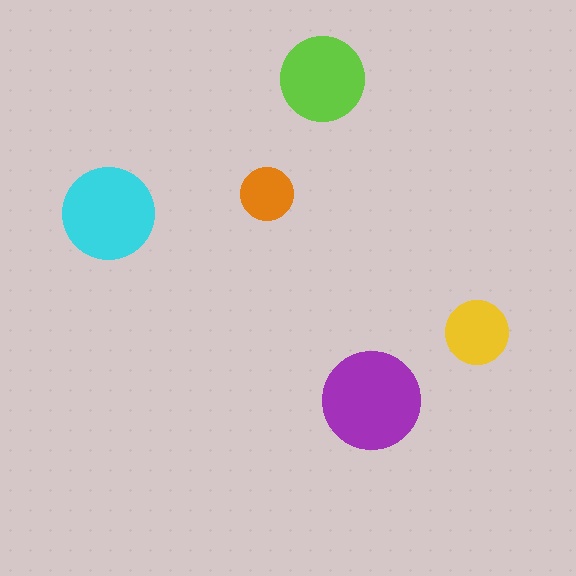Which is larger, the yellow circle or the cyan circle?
The cyan one.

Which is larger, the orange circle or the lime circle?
The lime one.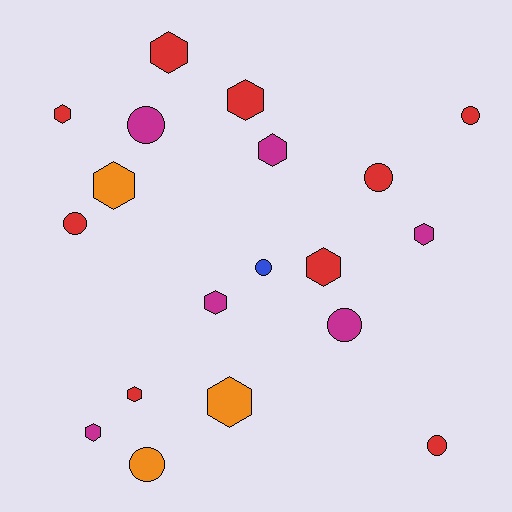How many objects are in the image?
There are 19 objects.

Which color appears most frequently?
Red, with 9 objects.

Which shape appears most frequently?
Hexagon, with 11 objects.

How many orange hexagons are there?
There are 2 orange hexagons.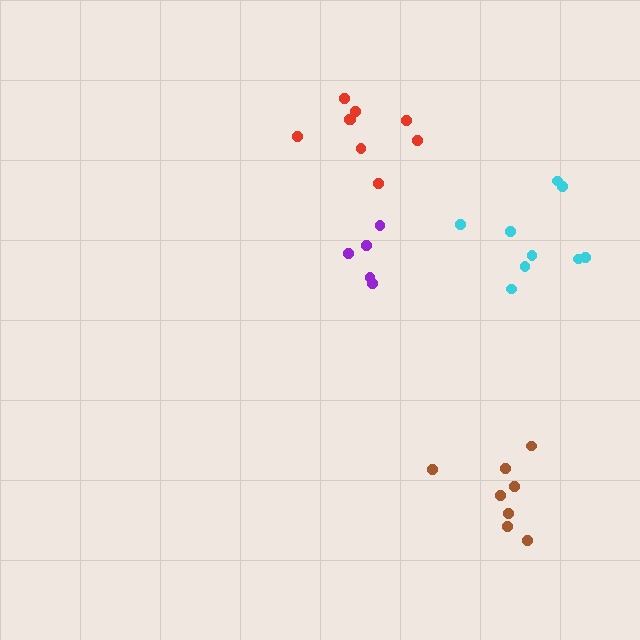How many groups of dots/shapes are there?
There are 4 groups.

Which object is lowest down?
The brown cluster is bottommost.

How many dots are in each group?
Group 1: 9 dots, Group 2: 8 dots, Group 3: 9 dots, Group 4: 5 dots (31 total).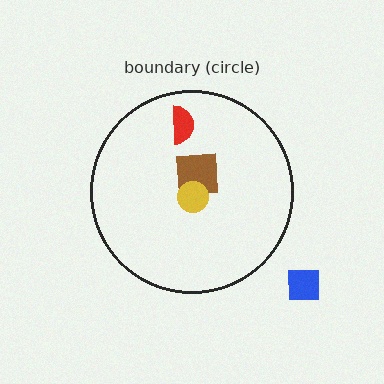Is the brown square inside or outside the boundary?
Inside.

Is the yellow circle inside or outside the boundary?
Inside.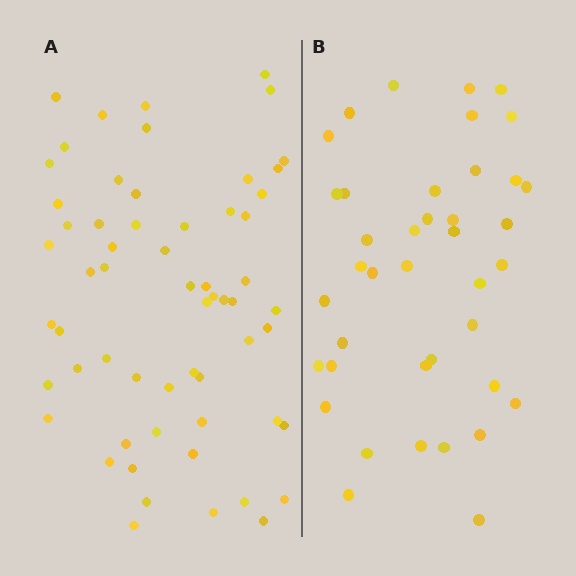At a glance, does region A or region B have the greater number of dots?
Region A (the left region) has more dots.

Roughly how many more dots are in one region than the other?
Region A has approximately 20 more dots than region B.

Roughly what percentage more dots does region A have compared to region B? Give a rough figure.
About 50% more.